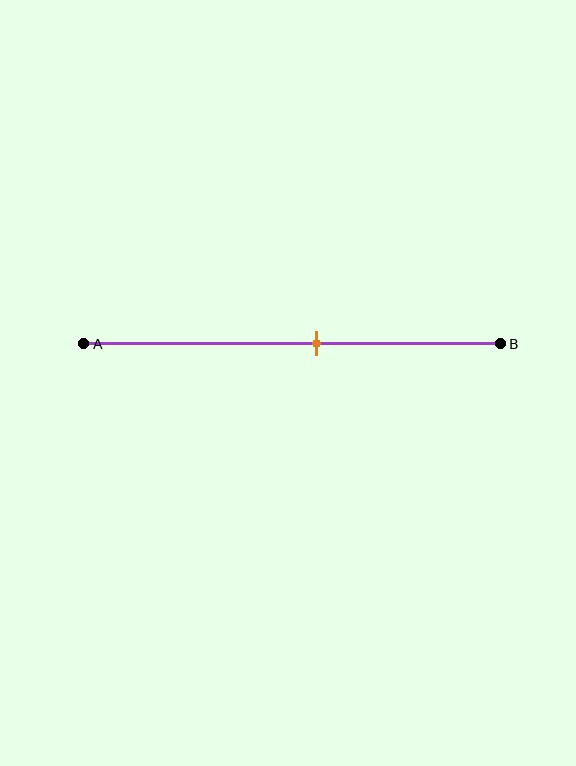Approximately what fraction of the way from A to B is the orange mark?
The orange mark is approximately 55% of the way from A to B.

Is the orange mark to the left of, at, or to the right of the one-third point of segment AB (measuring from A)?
The orange mark is to the right of the one-third point of segment AB.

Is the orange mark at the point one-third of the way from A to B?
No, the mark is at about 55% from A, not at the 33% one-third point.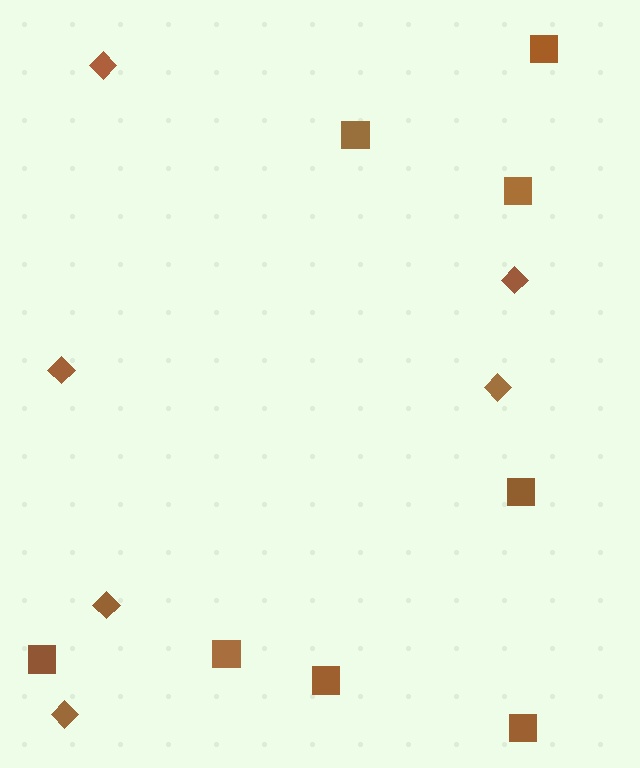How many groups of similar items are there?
There are 2 groups: one group of diamonds (6) and one group of squares (8).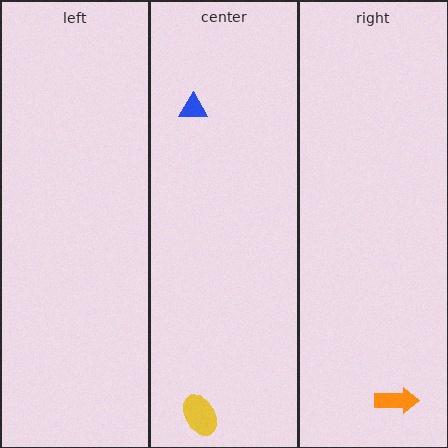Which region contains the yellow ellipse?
The center region.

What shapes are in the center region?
The blue triangle, the yellow ellipse.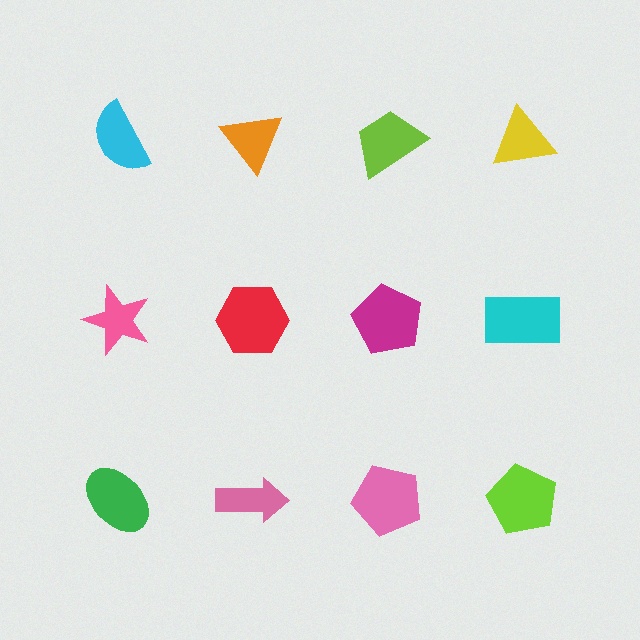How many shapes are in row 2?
4 shapes.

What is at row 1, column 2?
An orange triangle.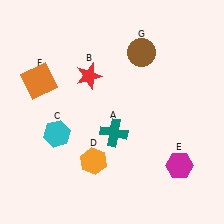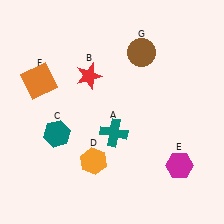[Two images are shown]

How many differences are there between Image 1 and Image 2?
There is 1 difference between the two images.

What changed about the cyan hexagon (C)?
In Image 1, C is cyan. In Image 2, it changed to teal.